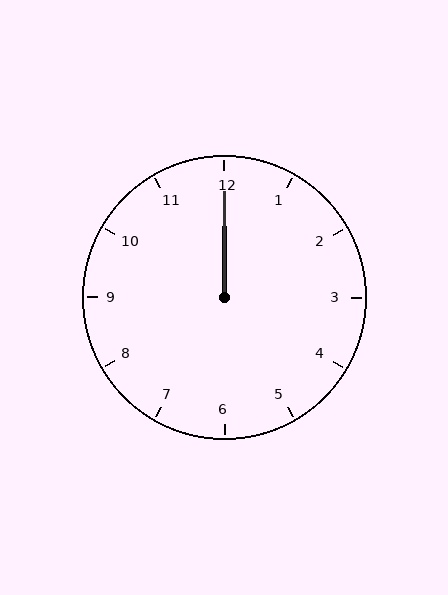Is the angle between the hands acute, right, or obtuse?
It is acute.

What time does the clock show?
12:00.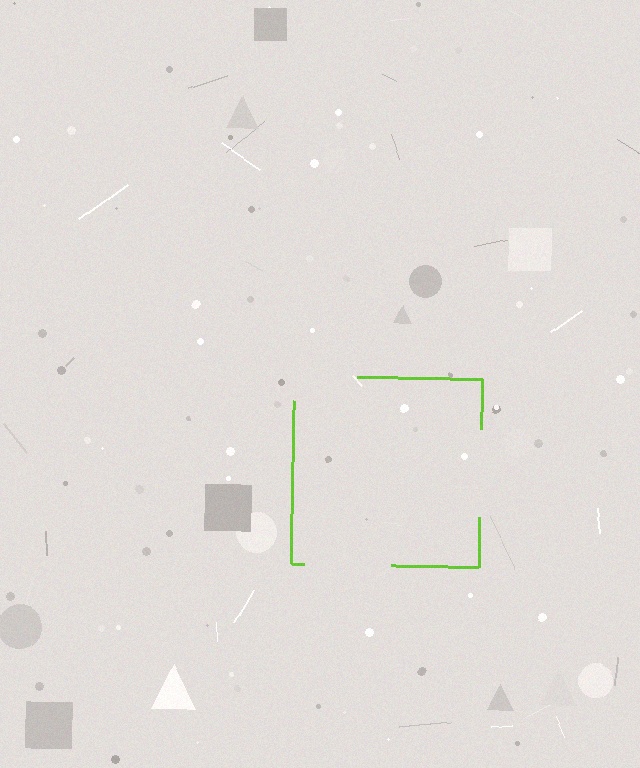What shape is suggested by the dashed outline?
The dashed outline suggests a square.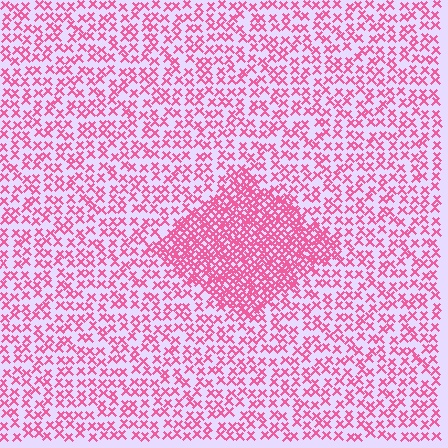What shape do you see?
I see a diamond.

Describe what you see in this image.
The image contains small pink elements arranged at two different densities. A diamond-shaped region is visible where the elements are more densely packed than the surrounding area.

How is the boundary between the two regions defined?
The boundary is defined by a change in element density (approximately 2.4x ratio). All elements are the same color, size, and shape.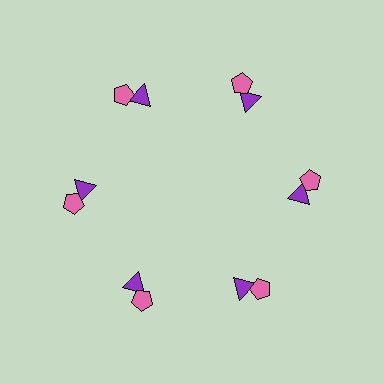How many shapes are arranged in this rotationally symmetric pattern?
There are 12 shapes, arranged in 6 groups of 2.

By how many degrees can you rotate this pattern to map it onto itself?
The pattern maps onto itself every 60 degrees of rotation.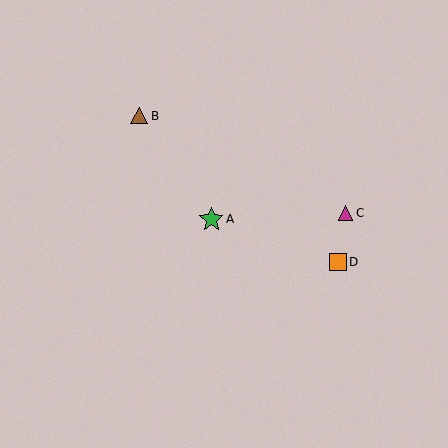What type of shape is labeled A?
Shape A is a green star.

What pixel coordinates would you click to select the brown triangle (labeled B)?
Click at (139, 116) to select the brown triangle B.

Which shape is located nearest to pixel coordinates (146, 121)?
The brown triangle (labeled B) at (139, 116) is nearest to that location.